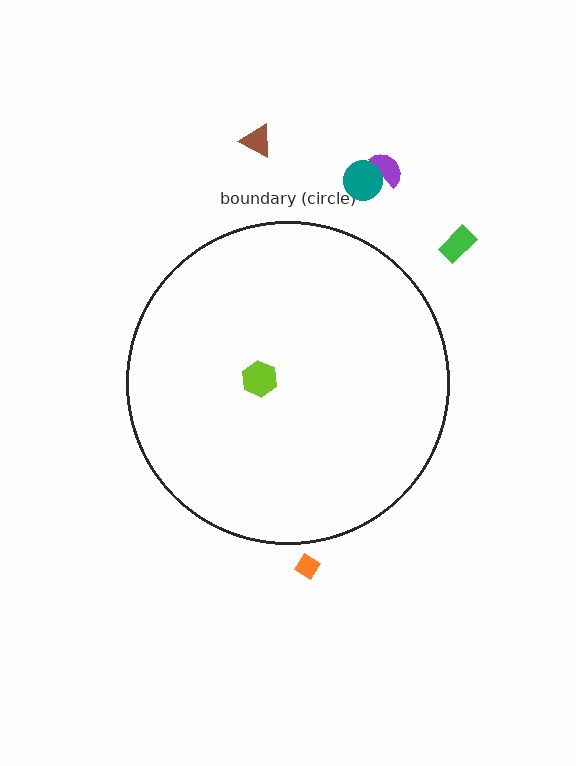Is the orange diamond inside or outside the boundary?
Outside.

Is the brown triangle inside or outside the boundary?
Outside.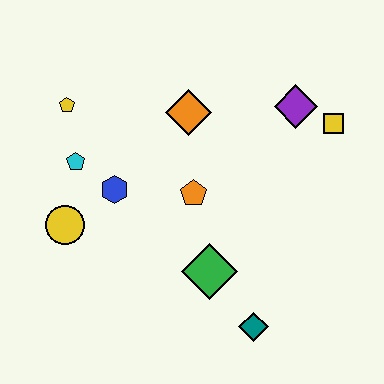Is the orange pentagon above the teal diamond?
Yes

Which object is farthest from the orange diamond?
The teal diamond is farthest from the orange diamond.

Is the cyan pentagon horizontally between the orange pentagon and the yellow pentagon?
Yes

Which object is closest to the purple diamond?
The yellow square is closest to the purple diamond.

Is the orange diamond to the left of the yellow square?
Yes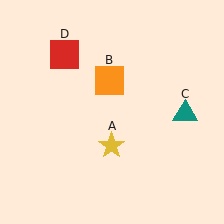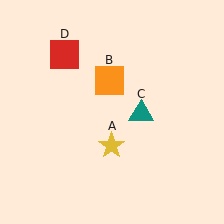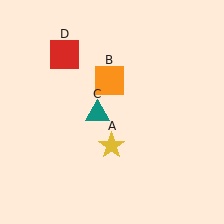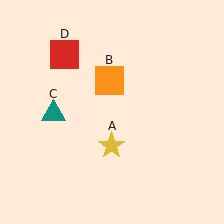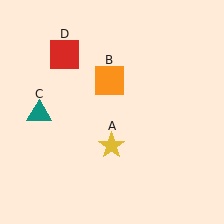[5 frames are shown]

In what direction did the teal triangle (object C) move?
The teal triangle (object C) moved left.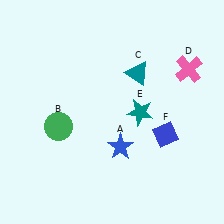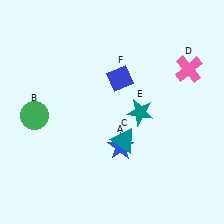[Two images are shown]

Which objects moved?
The objects that moved are: the green circle (B), the teal triangle (C), the blue diamond (F).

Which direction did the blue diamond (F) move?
The blue diamond (F) moved up.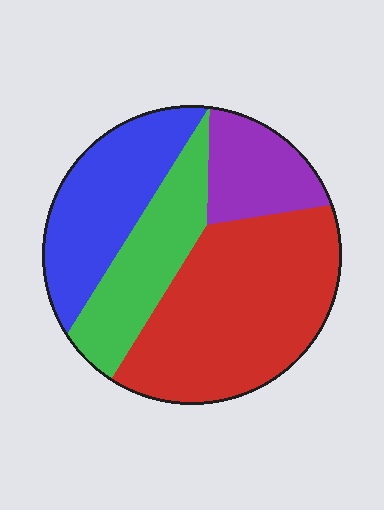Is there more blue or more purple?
Blue.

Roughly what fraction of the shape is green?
Green takes up between a sixth and a third of the shape.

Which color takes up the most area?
Red, at roughly 45%.